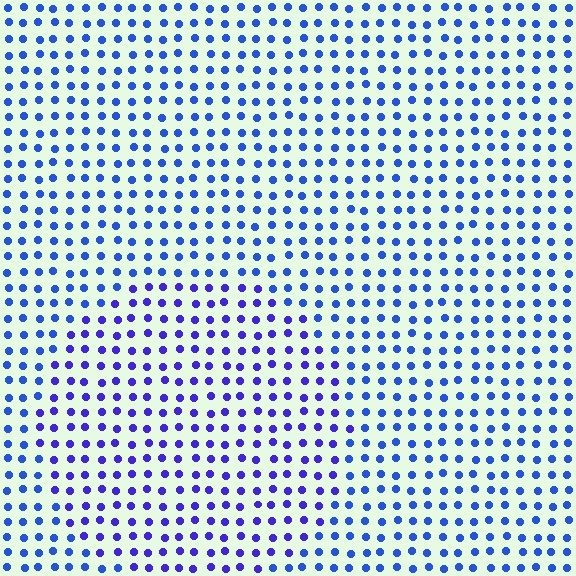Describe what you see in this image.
The image is filled with small blue elements in a uniform arrangement. A circle-shaped region is visible where the elements are tinted to a slightly different hue, forming a subtle color boundary.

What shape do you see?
I see a circle.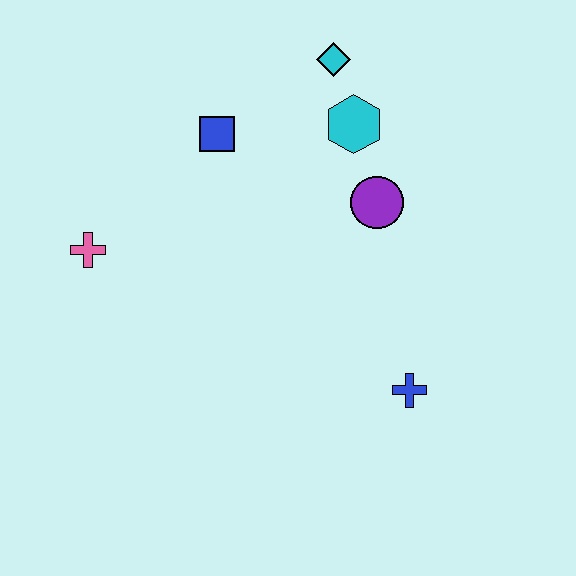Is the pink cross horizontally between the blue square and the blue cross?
No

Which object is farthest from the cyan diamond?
The blue cross is farthest from the cyan diamond.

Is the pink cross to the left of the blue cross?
Yes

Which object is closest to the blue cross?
The purple circle is closest to the blue cross.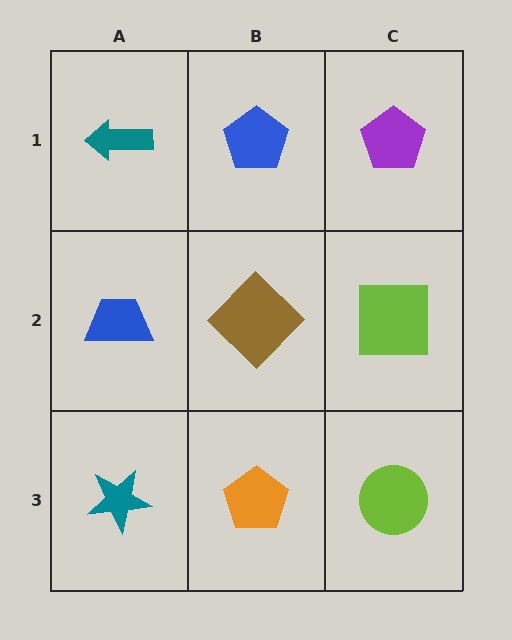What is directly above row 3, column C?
A lime square.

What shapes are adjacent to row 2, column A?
A teal arrow (row 1, column A), a teal star (row 3, column A), a brown diamond (row 2, column B).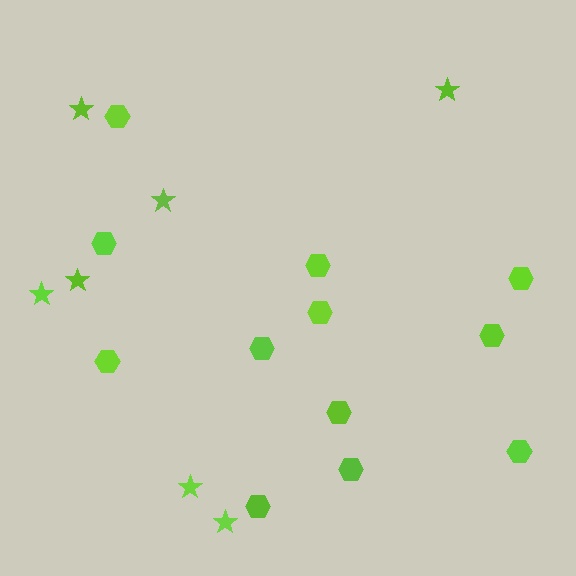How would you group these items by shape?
There are 2 groups: one group of stars (7) and one group of hexagons (12).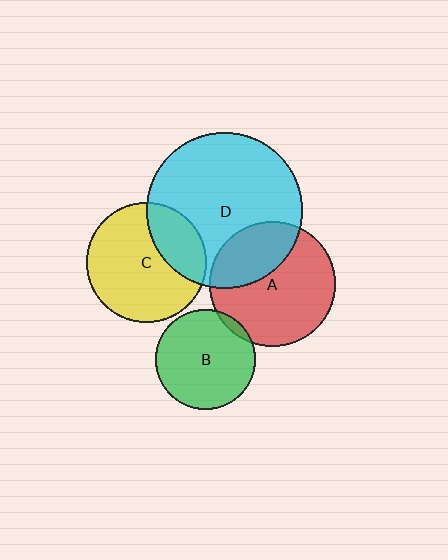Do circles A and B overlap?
Yes.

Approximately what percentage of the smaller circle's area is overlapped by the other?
Approximately 5%.